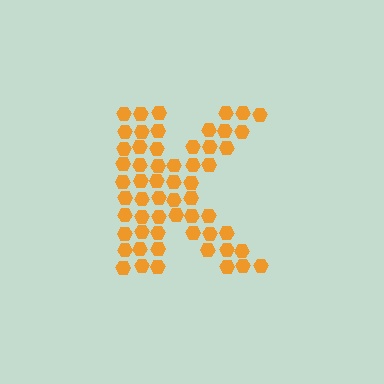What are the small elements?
The small elements are hexagons.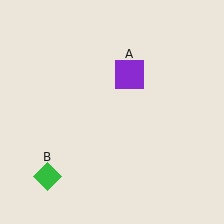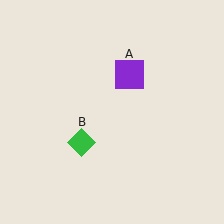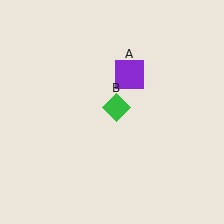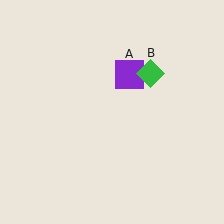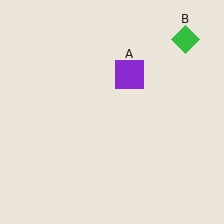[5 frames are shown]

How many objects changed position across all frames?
1 object changed position: green diamond (object B).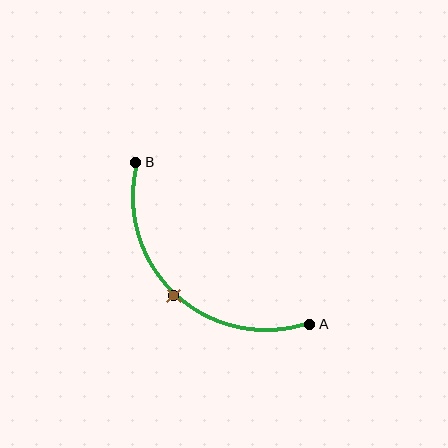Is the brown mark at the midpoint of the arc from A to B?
Yes. The brown mark lies on the arc at equal arc-length from both A and B — it is the arc midpoint.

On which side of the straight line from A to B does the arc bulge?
The arc bulges below and to the left of the straight line connecting A and B.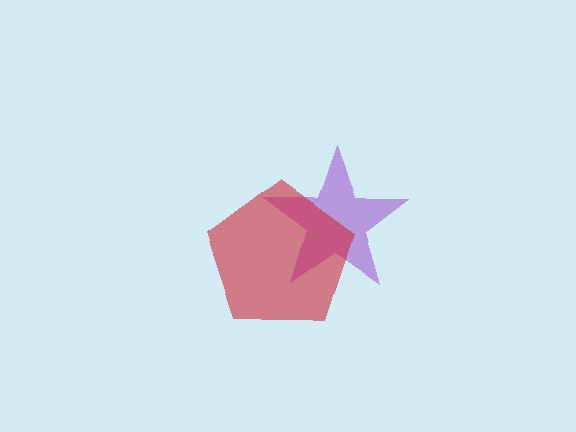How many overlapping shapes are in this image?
There are 2 overlapping shapes in the image.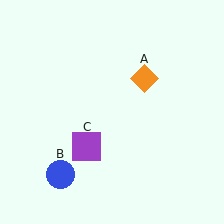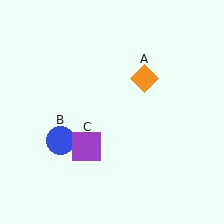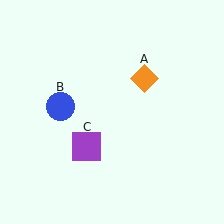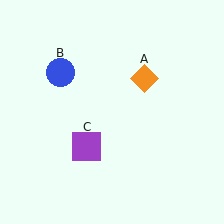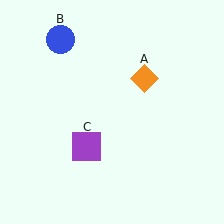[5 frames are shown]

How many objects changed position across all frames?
1 object changed position: blue circle (object B).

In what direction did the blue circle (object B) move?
The blue circle (object B) moved up.